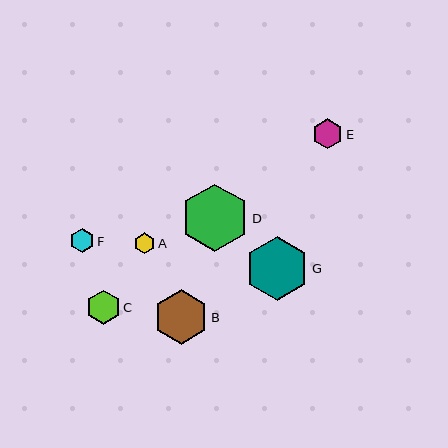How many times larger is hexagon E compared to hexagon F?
Hexagon E is approximately 1.3 times the size of hexagon F.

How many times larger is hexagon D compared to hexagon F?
Hexagon D is approximately 2.8 times the size of hexagon F.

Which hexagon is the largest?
Hexagon D is the largest with a size of approximately 68 pixels.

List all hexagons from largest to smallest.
From largest to smallest: D, G, B, C, E, F, A.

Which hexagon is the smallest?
Hexagon A is the smallest with a size of approximately 21 pixels.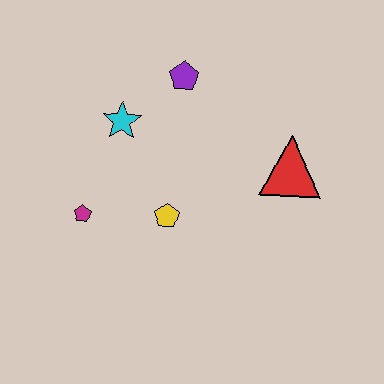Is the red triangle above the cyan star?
No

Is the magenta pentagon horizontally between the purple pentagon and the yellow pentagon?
No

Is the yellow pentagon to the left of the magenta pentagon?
No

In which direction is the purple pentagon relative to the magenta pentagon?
The purple pentagon is above the magenta pentagon.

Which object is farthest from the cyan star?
The red triangle is farthest from the cyan star.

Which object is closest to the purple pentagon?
The cyan star is closest to the purple pentagon.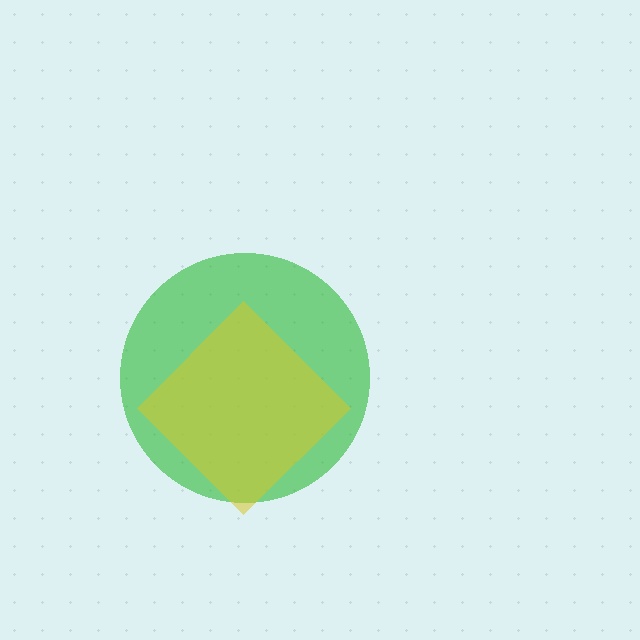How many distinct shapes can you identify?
There are 2 distinct shapes: a green circle, a yellow diamond.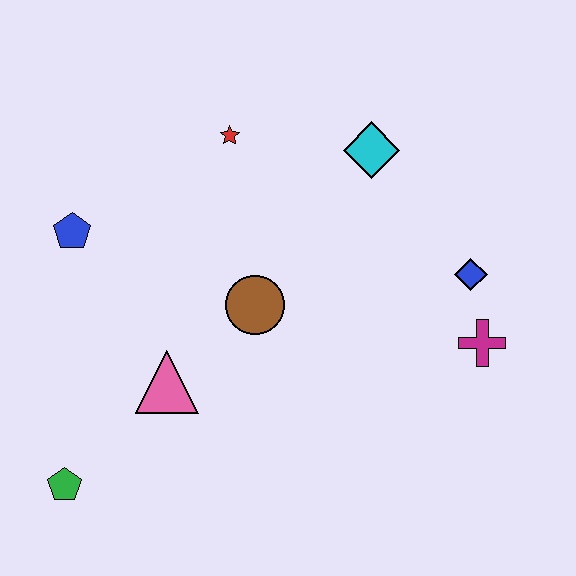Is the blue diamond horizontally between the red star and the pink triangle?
No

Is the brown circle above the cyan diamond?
No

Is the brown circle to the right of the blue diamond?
No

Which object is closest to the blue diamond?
The magenta cross is closest to the blue diamond.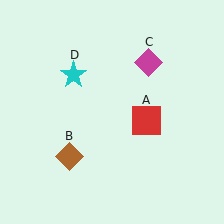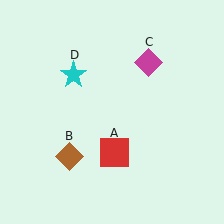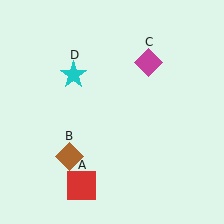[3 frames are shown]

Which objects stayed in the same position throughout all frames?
Brown diamond (object B) and magenta diamond (object C) and cyan star (object D) remained stationary.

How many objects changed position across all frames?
1 object changed position: red square (object A).